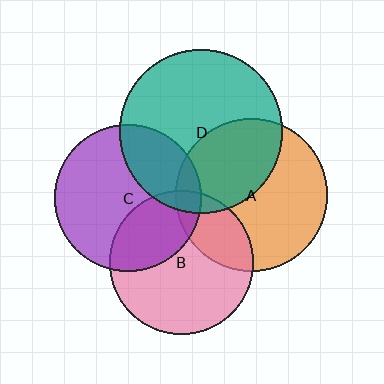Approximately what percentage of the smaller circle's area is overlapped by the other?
Approximately 40%.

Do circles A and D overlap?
Yes.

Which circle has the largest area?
Circle D (teal).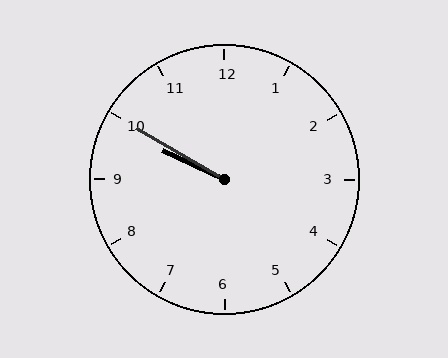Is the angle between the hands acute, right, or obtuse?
It is acute.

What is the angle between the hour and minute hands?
Approximately 5 degrees.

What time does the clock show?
9:50.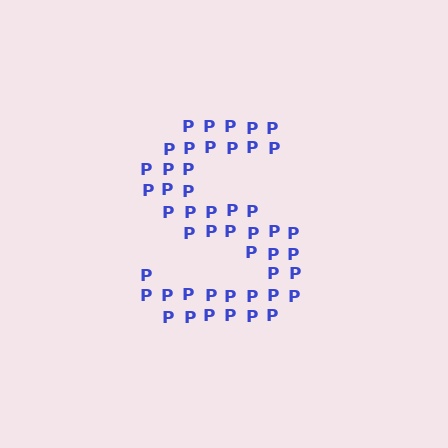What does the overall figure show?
The overall figure shows the letter S.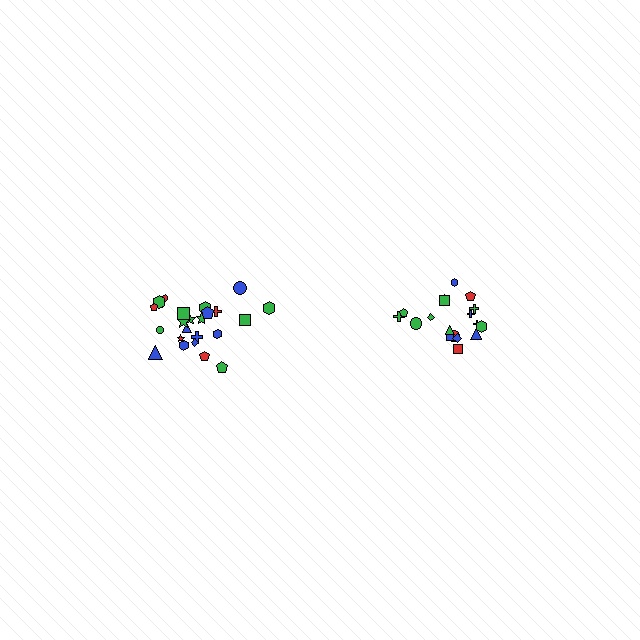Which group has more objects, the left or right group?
The left group.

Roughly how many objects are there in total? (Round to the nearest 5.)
Roughly 45 objects in total.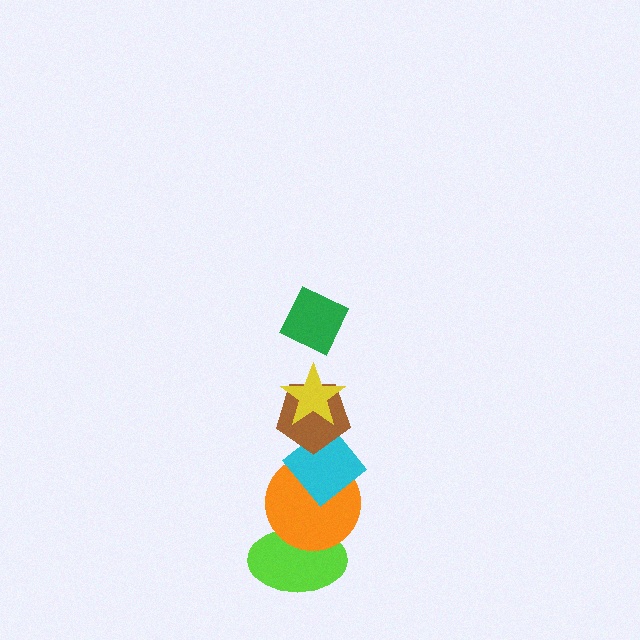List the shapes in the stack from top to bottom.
From top to bottom: the green diamond, the yellow star, the brown pentagon, the cyan diamond, the orange circle, the lime ellipse.